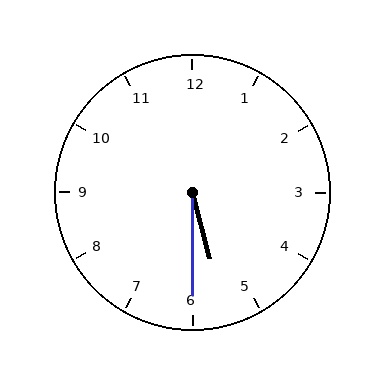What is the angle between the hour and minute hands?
Approximately 15 degrees.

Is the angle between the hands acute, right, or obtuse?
It is acute.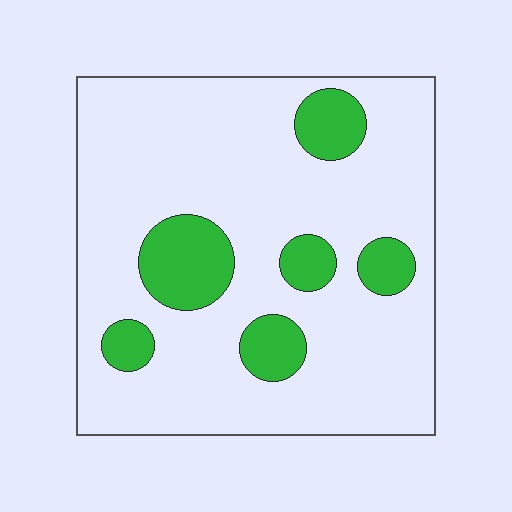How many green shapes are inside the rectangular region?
6.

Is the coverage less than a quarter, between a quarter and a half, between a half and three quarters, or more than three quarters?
Less than a quarter.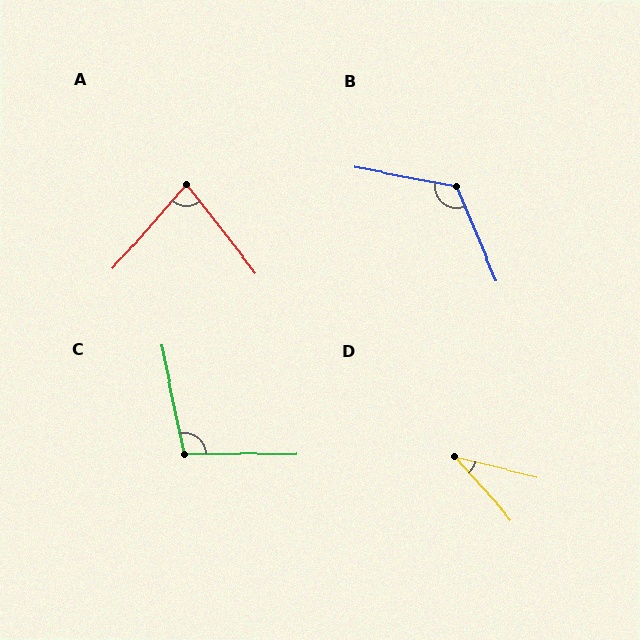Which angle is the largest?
B, at approximately 124 degrees.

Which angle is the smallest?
D, at approximately 35 degrees.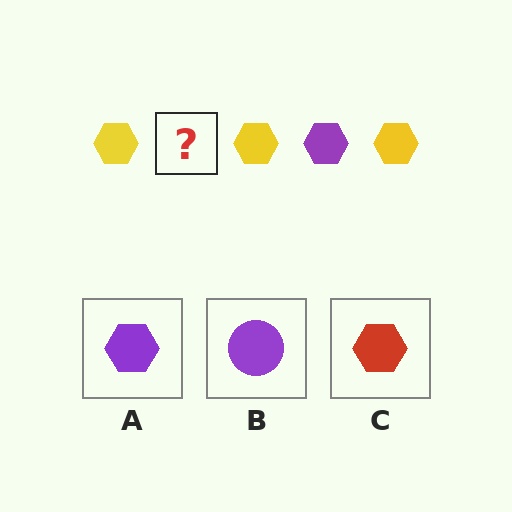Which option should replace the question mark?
Option A.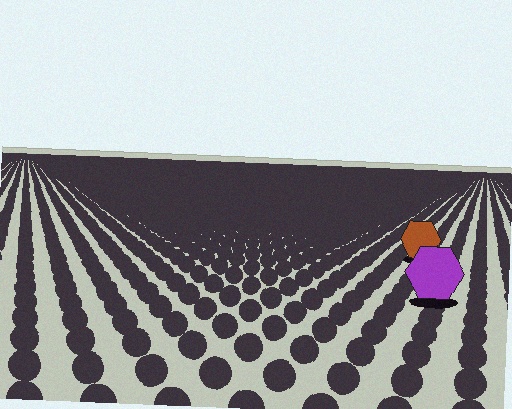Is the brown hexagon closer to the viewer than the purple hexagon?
No. The purple hexagon is closer — you can tell from the texture gradient: the ground texture is coarser near it.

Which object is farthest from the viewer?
The brown hexagon is farthest from the viewer. It appears smaller and the ground texture around it is denser.